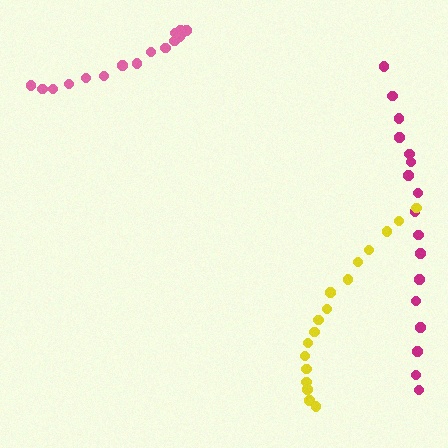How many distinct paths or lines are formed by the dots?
There are 3 distinct paths.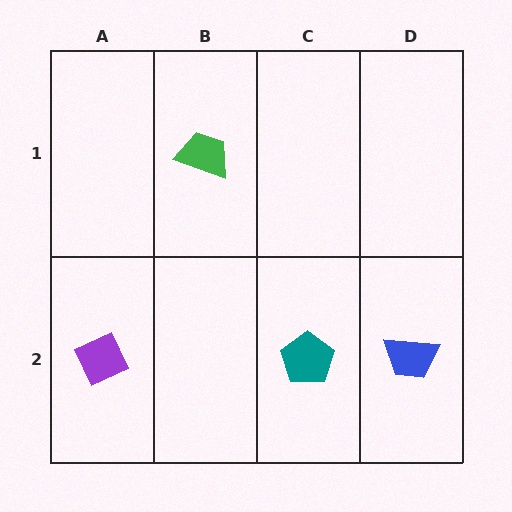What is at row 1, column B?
A green trapezoid.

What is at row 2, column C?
A teal pentagon.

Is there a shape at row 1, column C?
No, that cell is empty.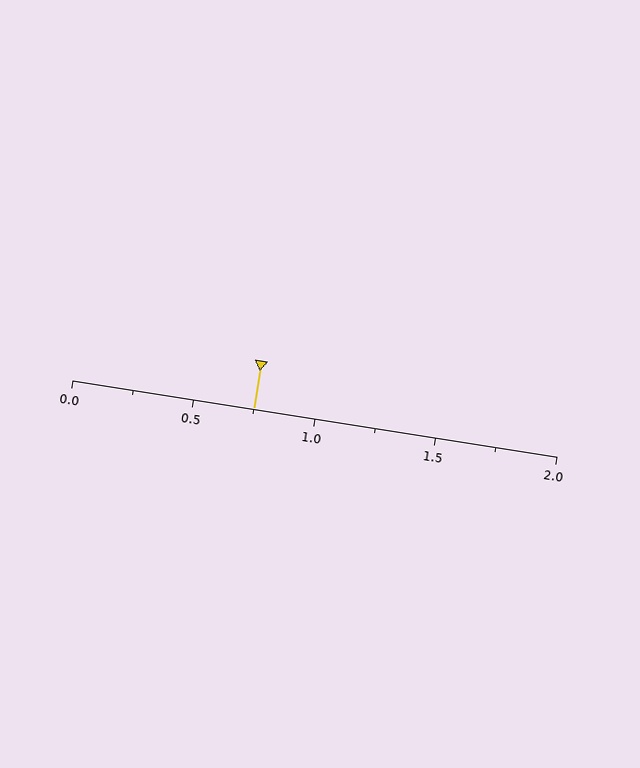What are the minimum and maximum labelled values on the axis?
The axis runs from 0.0 to 2.0.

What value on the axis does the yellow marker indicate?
The marker indicates approximately 0.75.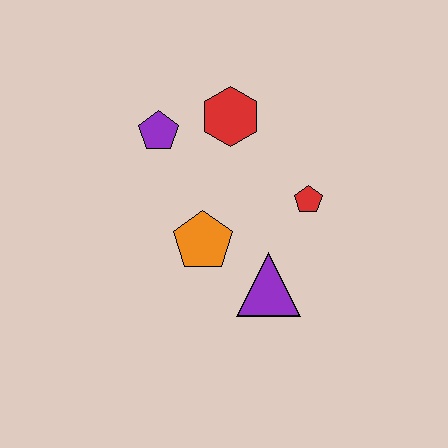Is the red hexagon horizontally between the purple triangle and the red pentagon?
No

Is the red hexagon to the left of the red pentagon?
Yes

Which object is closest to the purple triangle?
The orange pentagon is closest to the purple triangle.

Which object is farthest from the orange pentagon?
The red hexagon is farthest from the orange pentagon.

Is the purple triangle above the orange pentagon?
No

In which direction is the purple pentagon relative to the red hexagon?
The purple pentagon is to the left of the red hexagon.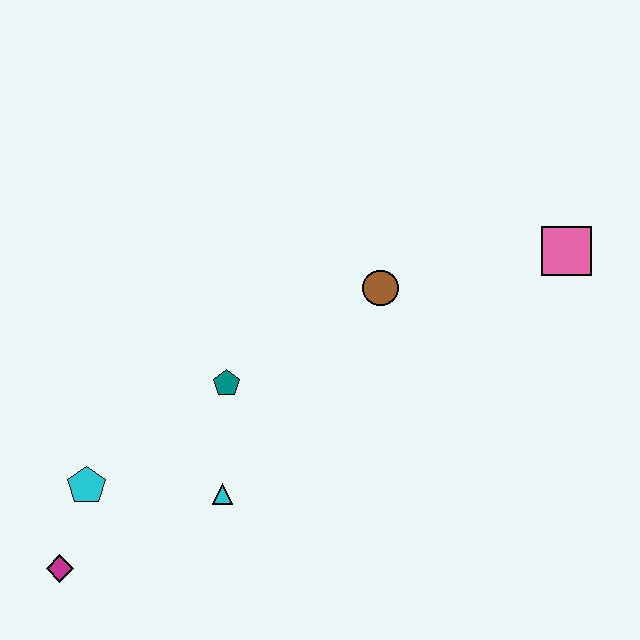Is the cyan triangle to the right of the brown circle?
No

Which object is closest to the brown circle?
The teal pentagon is closest to the brown circle.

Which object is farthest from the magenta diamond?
The pink square is farthest from the magenta diamond.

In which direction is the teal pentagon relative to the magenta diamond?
The teal pentagon is above the magenta diamond.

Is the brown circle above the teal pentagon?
Yes